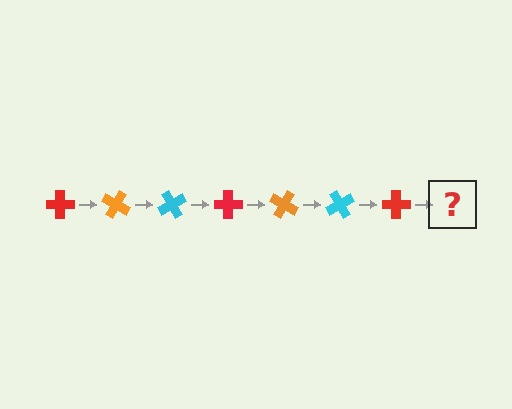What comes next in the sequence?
The next element should be an orange cross, rotated 210 degrees from the start.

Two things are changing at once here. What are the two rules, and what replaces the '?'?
The two rules are that it rotates 30 degrees each step and the color cycles through red, orange, and cyan. The '?' should be an orange cross, rotated 210 degrees from the start.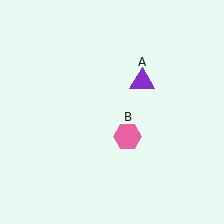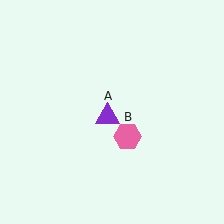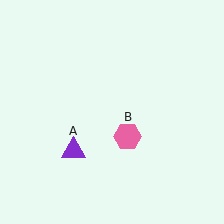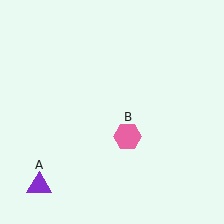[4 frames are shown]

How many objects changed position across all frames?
1 object changed position: purple triangle (object A).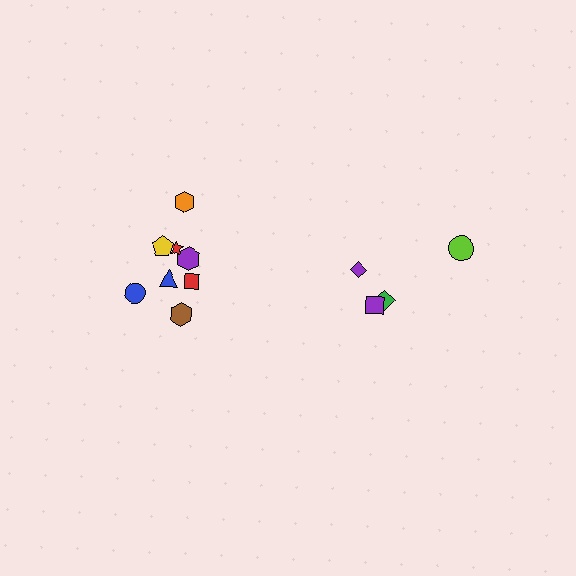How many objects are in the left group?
There are 8 objects.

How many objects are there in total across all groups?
There are 12 objects.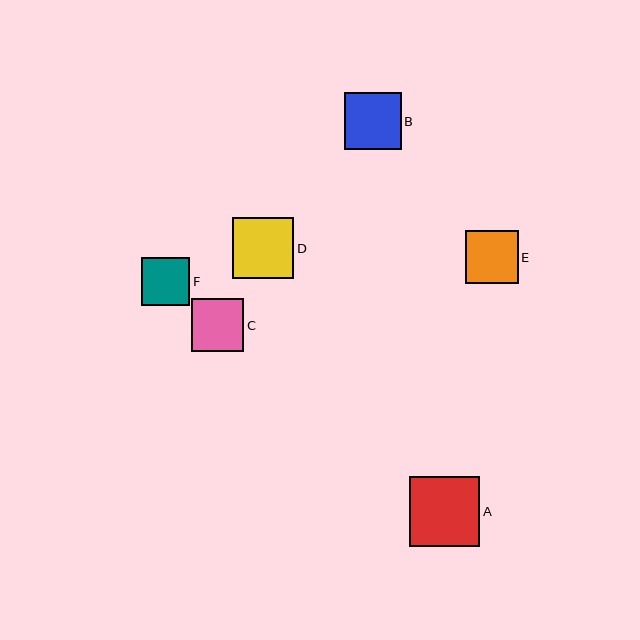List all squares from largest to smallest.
From largest to smallest: A, D, B, E, C, F.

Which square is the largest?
Square A is the largest with a size of approximately 70 pixels.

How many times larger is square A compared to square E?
Square A is approximately 1.3 times the size of square E.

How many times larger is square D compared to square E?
Square D is approximately 1.1 times the size of square E.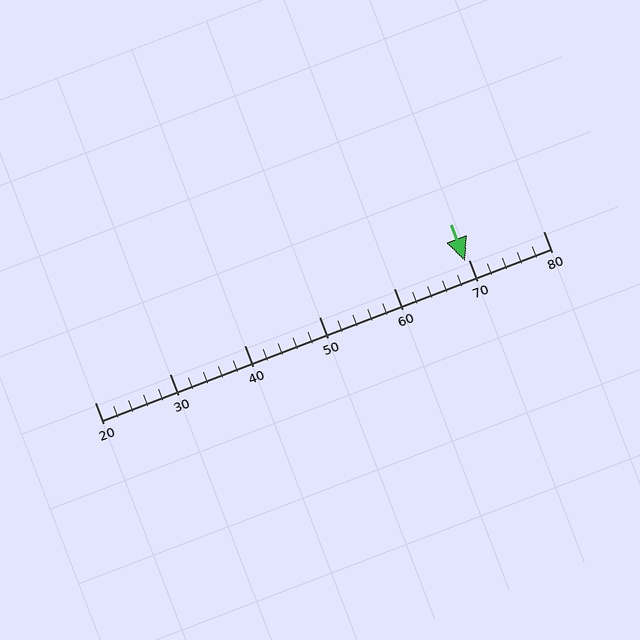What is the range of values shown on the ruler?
The ruler shows values from 20 to 80.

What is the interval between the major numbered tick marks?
The major tick marks are spaced 10 units apart.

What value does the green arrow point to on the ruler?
The green arrow points to approximately 70.